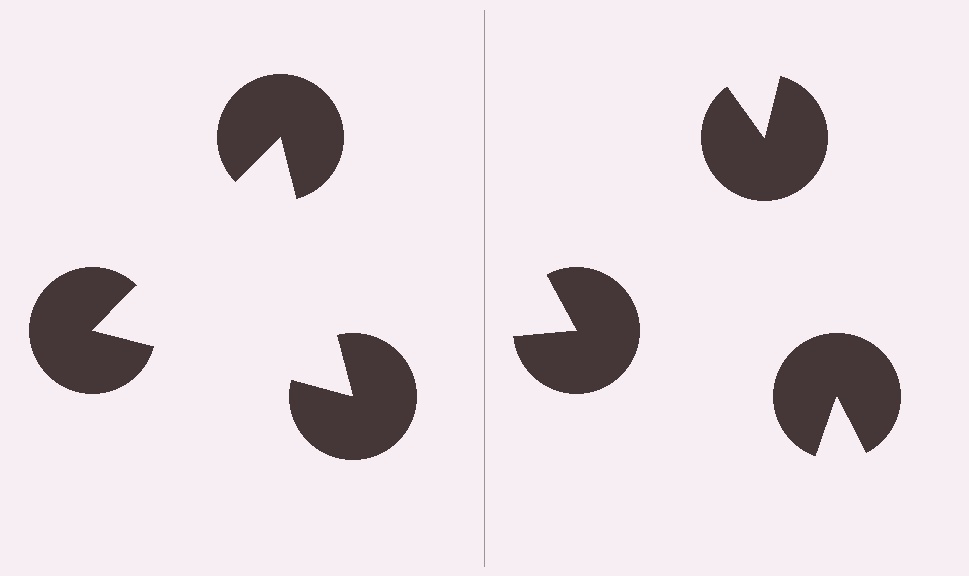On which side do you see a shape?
An illusory triangle appears on the left side. On the right side the wedge cuts are rotated, so no coherent shape forms.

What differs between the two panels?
The pac-man discs are positioned identically on both sides; only the wedge orientations differ. On the left they align to a triangle; on the right they are misaligned.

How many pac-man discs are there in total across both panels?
6 — 3 on each side.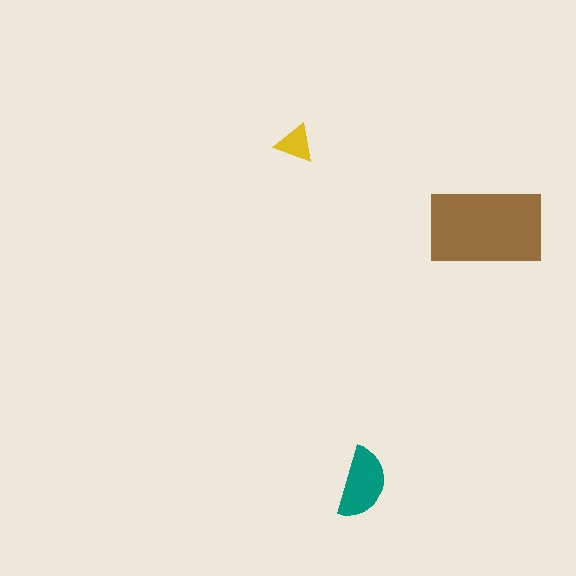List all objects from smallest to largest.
The yellow triangle, the teal semicircle, the brown rectangle.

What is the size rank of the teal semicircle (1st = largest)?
2nd.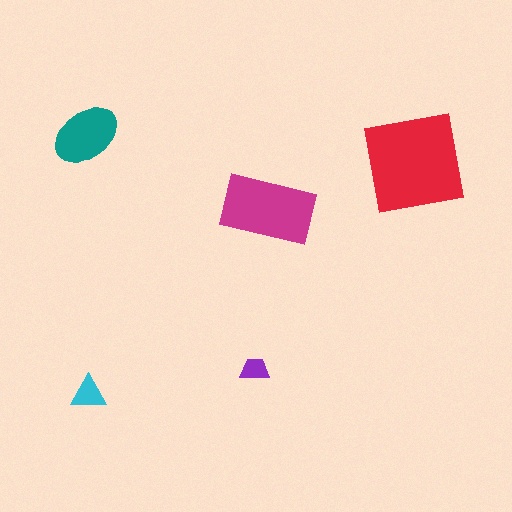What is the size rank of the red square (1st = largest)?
1st.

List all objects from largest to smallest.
The red square, the magenta rectangle, the teal ellipse, the cyan triangle, the purple trapezoid.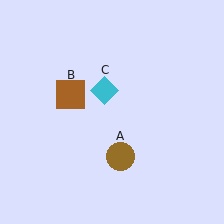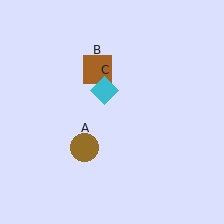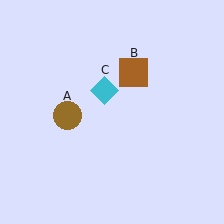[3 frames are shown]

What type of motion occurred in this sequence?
The brown circle (object A), brown square (object B) rotated clockwise around the center of the scene.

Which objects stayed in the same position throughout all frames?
Cyan diamond (object C) remained stationary.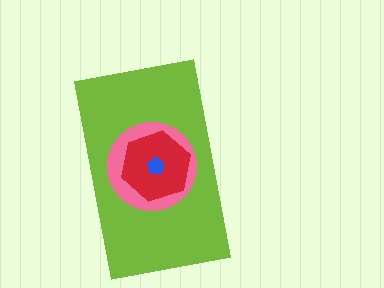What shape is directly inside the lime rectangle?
The pink circle.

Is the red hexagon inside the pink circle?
Yes.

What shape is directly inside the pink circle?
The red hexagon.